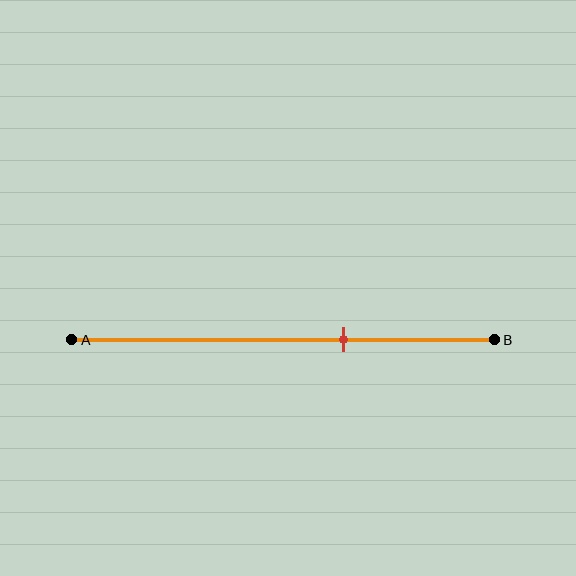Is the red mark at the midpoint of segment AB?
No, the mark is at about 65% from A, not at the 50% midpoint.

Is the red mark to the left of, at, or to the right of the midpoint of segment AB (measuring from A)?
The red mark is to the right of the midpoint of segment AB.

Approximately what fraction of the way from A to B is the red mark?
The red mark is approximately 65% of the way from A to B.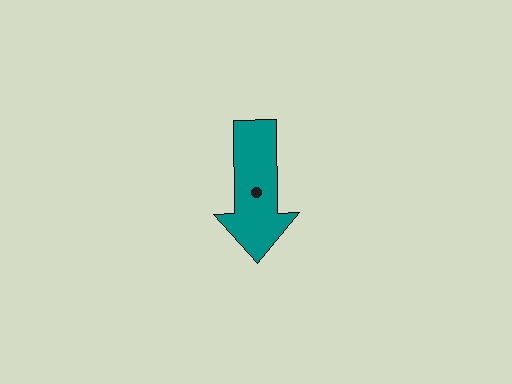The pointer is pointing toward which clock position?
Roughly 6 o'clock.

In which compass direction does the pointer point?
South.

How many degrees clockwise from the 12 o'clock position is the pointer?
Approximately 179 degrees.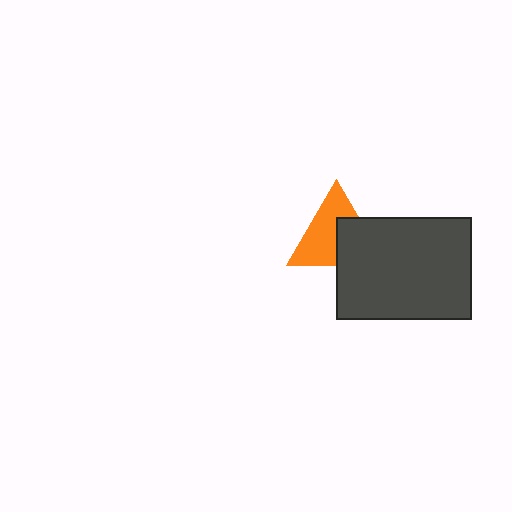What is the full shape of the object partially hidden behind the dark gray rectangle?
The partially hidden object is an orange triangle.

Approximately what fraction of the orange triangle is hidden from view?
Roughly 41% of the orange triangle is hidden behind the dark gray rectangle.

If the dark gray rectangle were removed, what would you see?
You would see the complete orange triangle.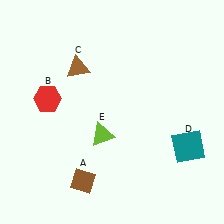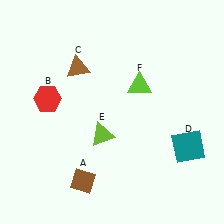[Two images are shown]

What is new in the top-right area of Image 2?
A lime triangle (F) was added in the top-right area of Image 2.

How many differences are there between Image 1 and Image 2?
There is 1 difference between the two images.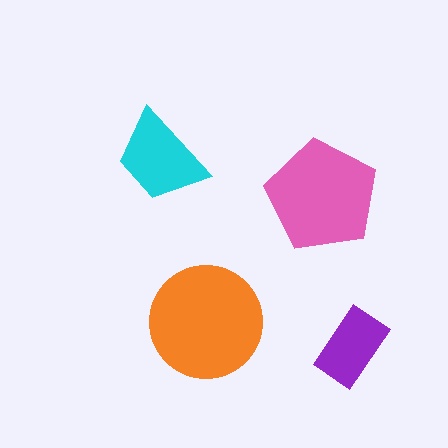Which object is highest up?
The cyan trapezoid is topmost.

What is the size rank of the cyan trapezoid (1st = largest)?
3rd.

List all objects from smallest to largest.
The purple rectangle, the cyan trapezoid, the pink pentagon, the orange circle.